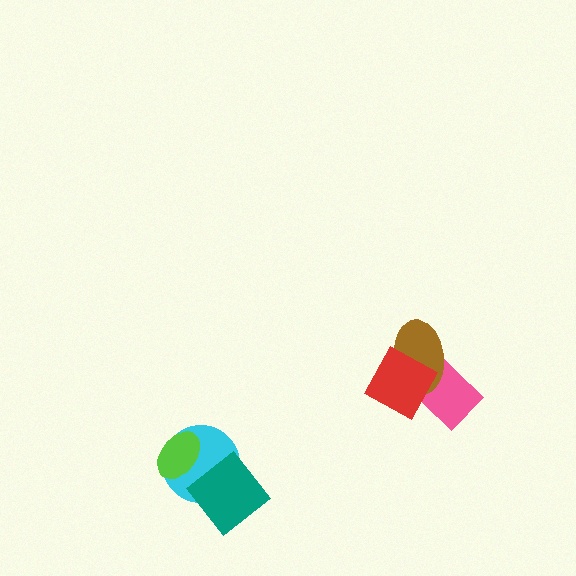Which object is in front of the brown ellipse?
The red square is in front of the brown ellipse.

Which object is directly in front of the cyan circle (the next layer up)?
The lime ellipse is directly in front of the cyan circle.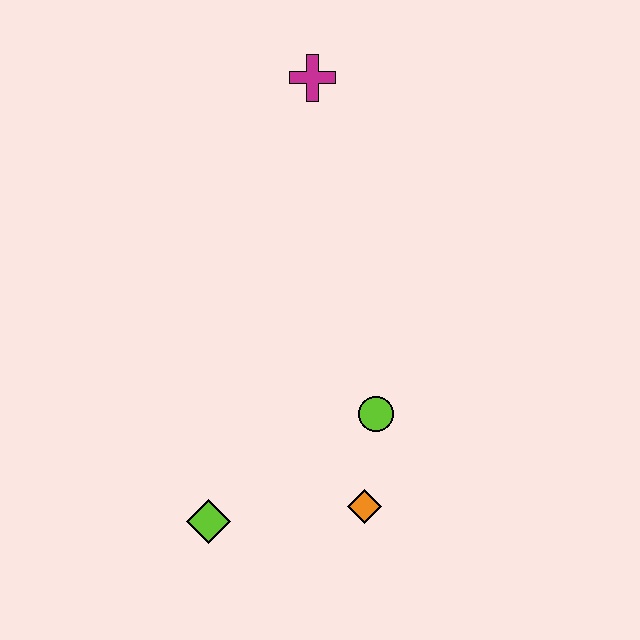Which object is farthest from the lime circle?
The magenta cross is farthest from the lime circle.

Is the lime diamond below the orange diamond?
Yes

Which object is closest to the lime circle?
The orange diamond is closest to the lime circle.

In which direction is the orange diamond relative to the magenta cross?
The orange diamond is below the magenta cross.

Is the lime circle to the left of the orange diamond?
No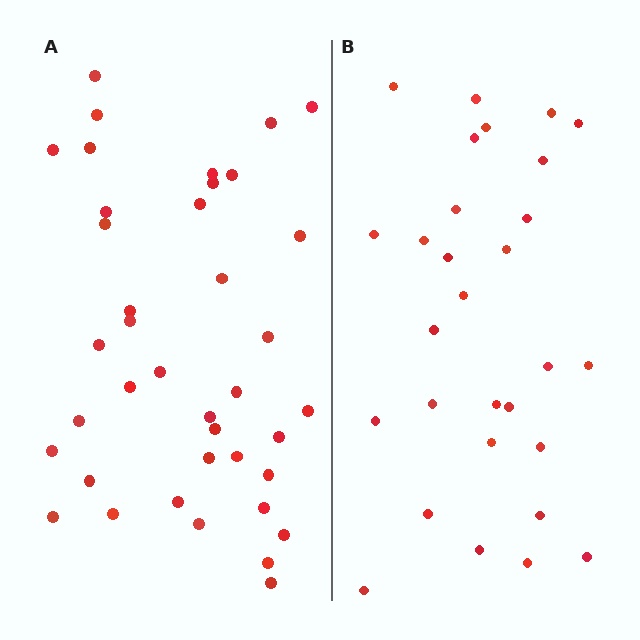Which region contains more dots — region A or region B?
Region A (the left region) has more dots.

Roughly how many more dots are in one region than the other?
Region A has roughly 10 or so more dots than region B.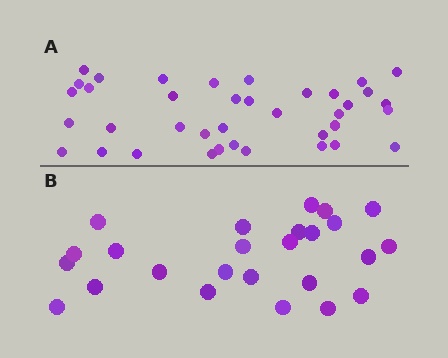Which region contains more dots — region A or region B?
Region A (the top region) has more dots.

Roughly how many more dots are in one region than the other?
Region A has approximately 15 more dots than region B.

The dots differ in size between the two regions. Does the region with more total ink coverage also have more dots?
No. Region B has more total ink coverage because its dots are larger, but region A actually contains more individual dots. Total area can be misleading — the number of items is what matters here.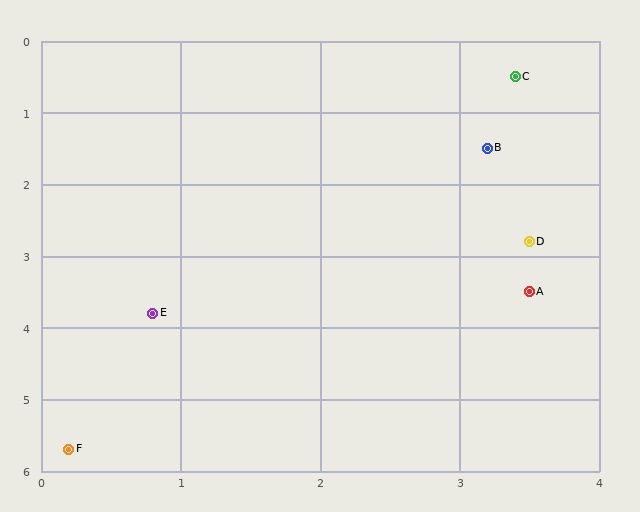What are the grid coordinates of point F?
Point F is at approximately (0.2, 5.7).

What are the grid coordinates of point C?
Point C is at approximately (3.4, 0.5).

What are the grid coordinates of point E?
Point E is at approximately (0.8, 3.8).